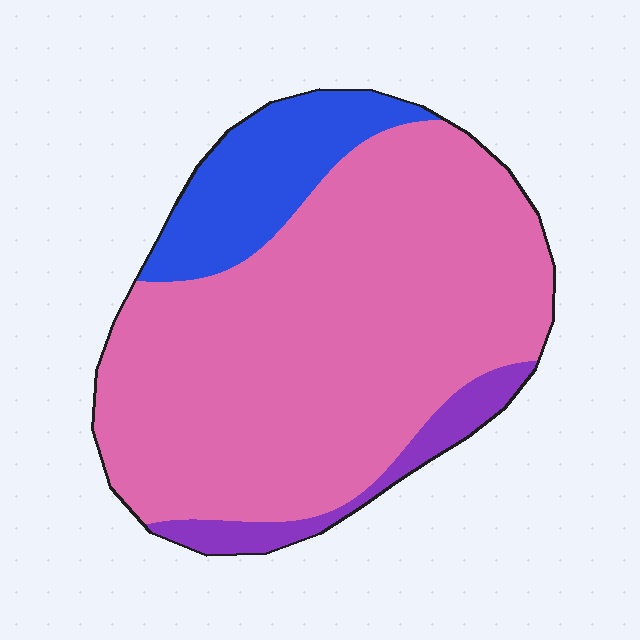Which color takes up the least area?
Purple, at roughly 5%.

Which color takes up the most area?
Pink, at roughly 75%.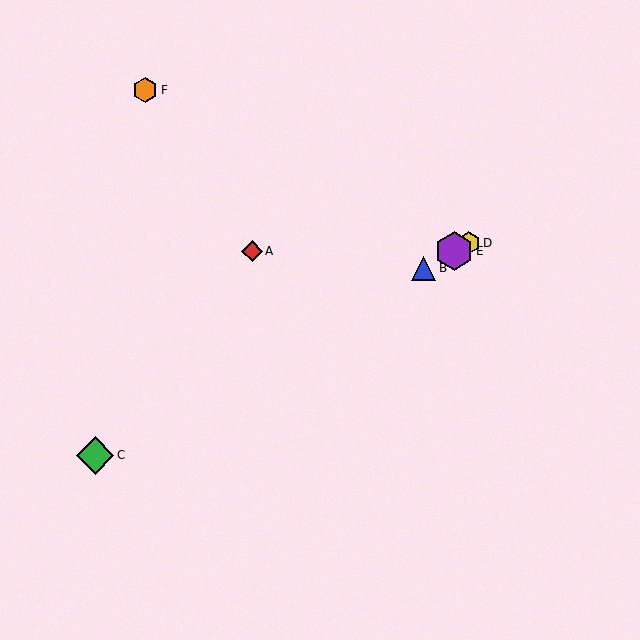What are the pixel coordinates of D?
Object D is at (469, 243).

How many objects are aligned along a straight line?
4 objects (B, C, D, E) are aligned along a straight line.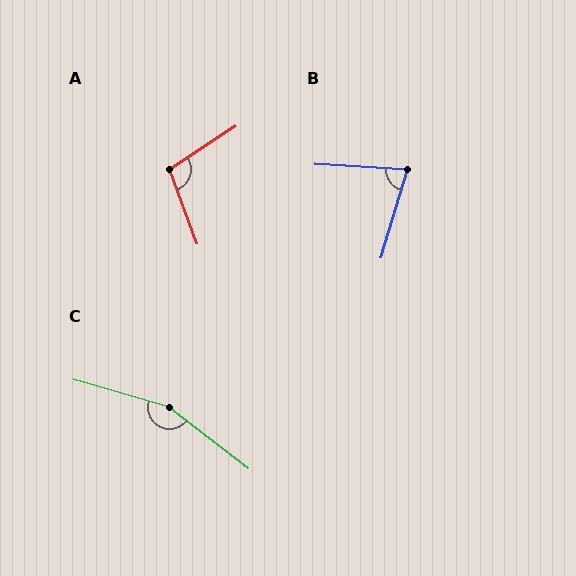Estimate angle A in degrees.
Approximately 103 degrees.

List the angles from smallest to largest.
B (77°), A (103°), C (158°).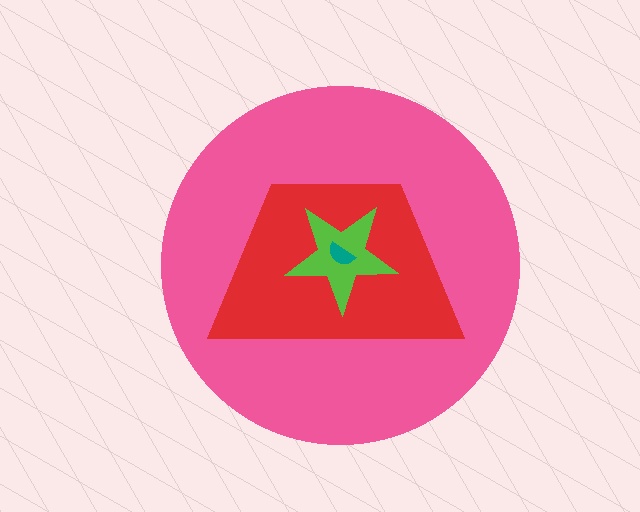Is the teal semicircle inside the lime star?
Yes.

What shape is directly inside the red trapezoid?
The lime star.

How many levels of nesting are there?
4.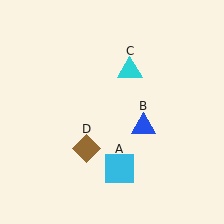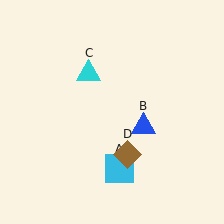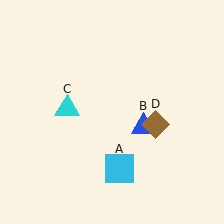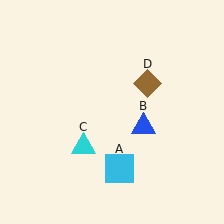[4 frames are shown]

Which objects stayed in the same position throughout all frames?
Cyan square (object A) and blue triangle (object B) remained stationary.